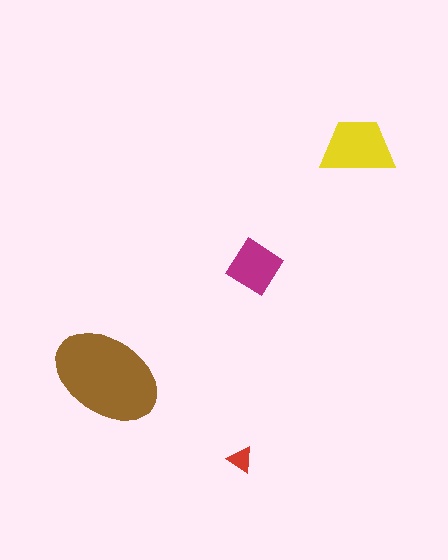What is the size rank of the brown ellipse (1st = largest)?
1st.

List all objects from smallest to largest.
The red triangle, the magenta diamond, the yellow trapezoid, the brown ellipse.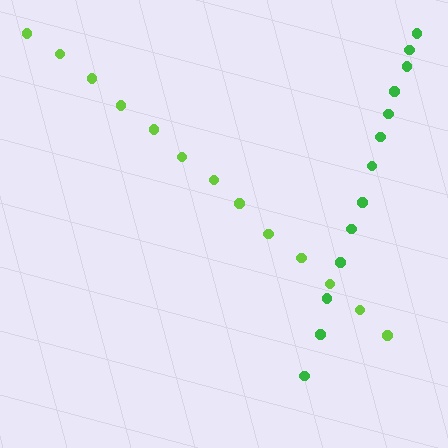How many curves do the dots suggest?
There are 2 distinct paths.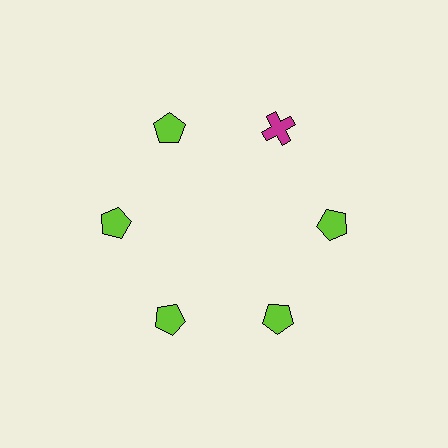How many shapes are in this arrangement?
There are 6 shapes arranged in a ring pattern.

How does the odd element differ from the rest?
It differs in both color (magenta instead of lime) and shape (cross instead of pentagon).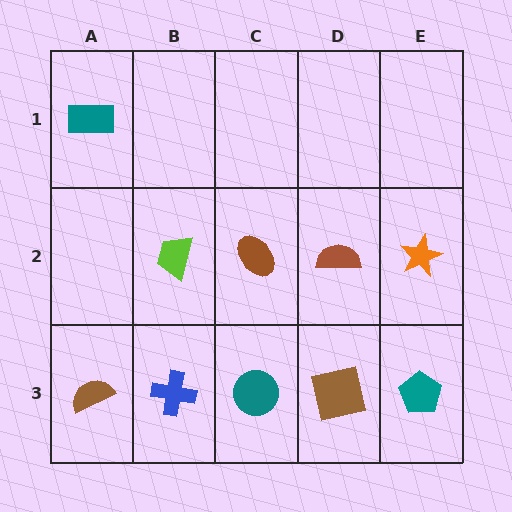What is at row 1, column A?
A teal rectangle.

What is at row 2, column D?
A brown semicircle.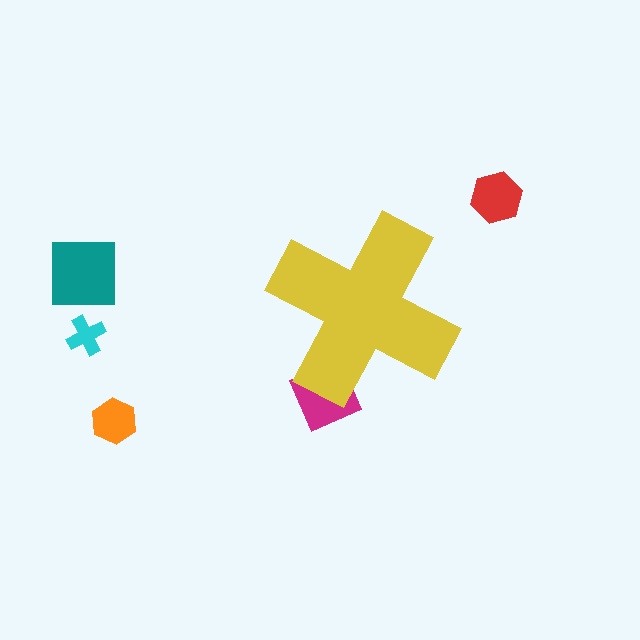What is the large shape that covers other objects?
A yellow cross.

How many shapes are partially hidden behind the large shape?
1 shape is partially hidden.